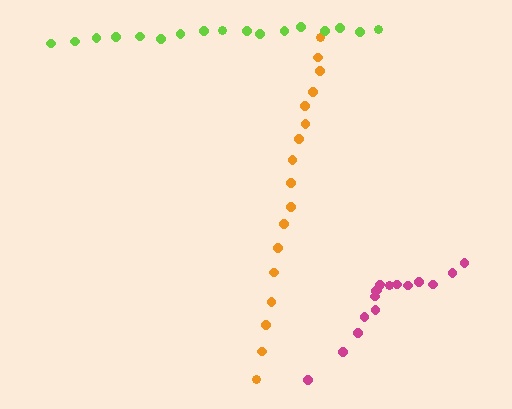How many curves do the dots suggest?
There are 3 distinct paths.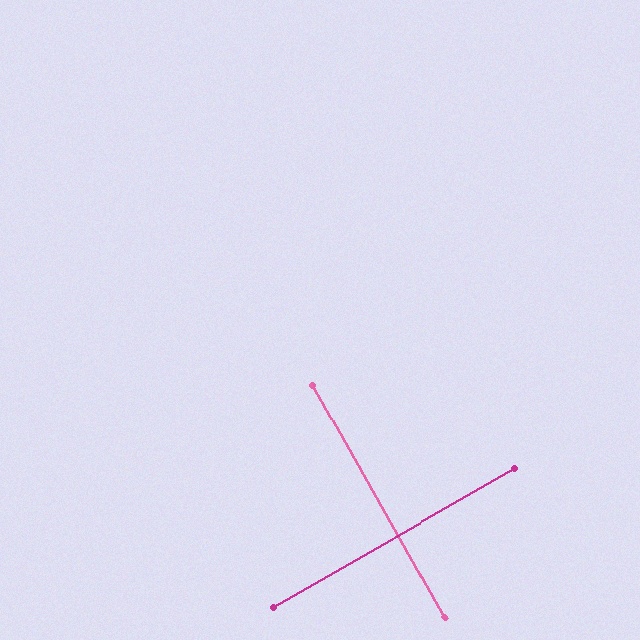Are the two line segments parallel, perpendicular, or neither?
Perpendicular — they meet at approximately 90°.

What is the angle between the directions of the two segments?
Approximately 90 degrees.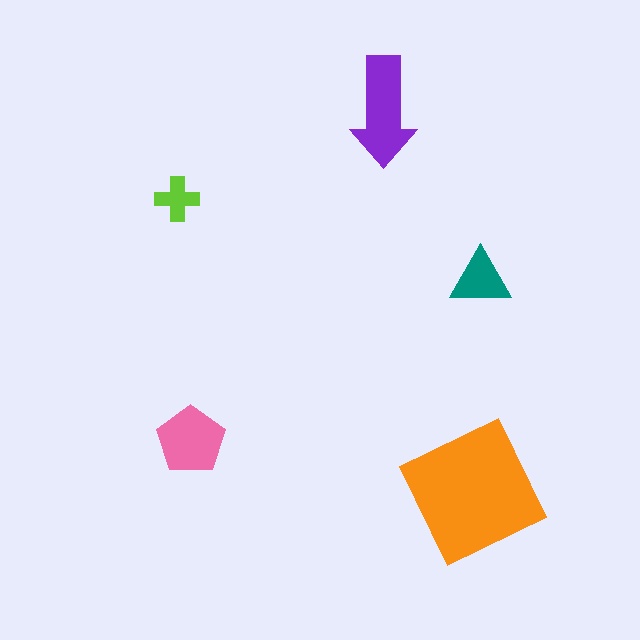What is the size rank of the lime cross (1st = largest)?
5th.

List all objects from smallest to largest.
The lime cross, the teal triangle, the pink pentagon, the purple arrow, the orange square.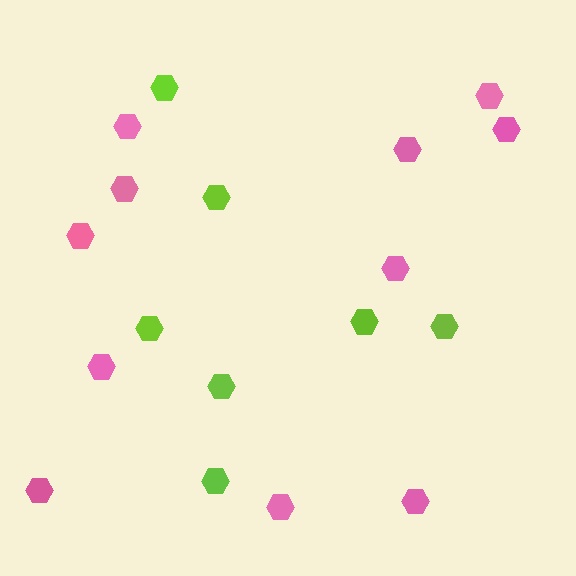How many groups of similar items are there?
There are 2 groups: one group of pink hexagons (11) and one group of lime hexagons (7).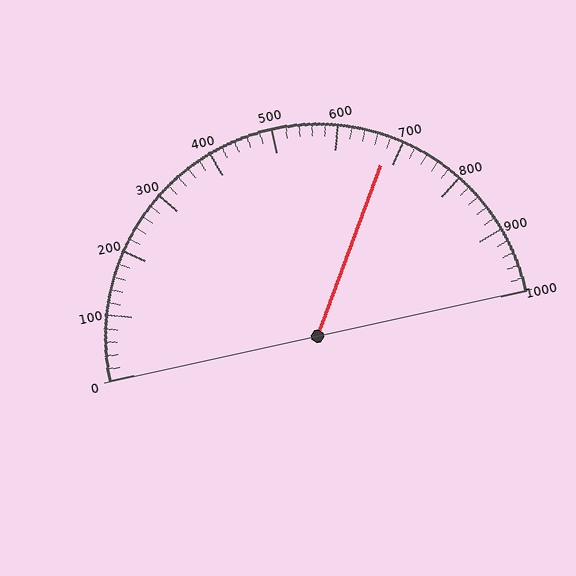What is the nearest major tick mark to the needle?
The nearest major tick mark is 700.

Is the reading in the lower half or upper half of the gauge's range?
The reading is in the upper half of the range (0 to 1000).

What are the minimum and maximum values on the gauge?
The gauge ranges from 0 to 1000.